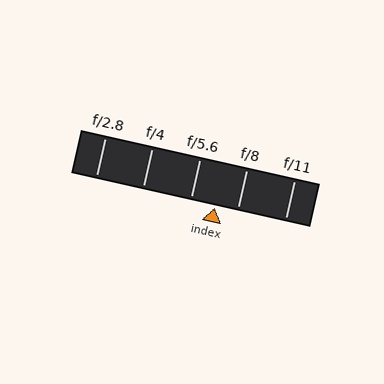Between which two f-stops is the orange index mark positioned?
The index mark is between f/5.6 and f/8.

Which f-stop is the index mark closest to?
The index mark is closest to f/8.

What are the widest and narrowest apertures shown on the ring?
The widest aperture shown is f/2.8 and the narrowest is f/11.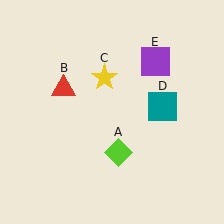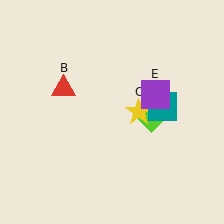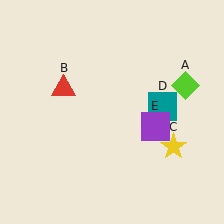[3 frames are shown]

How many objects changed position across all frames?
3 objects changed position: lime diamond (object A), yellow star (object C), purple square (object E).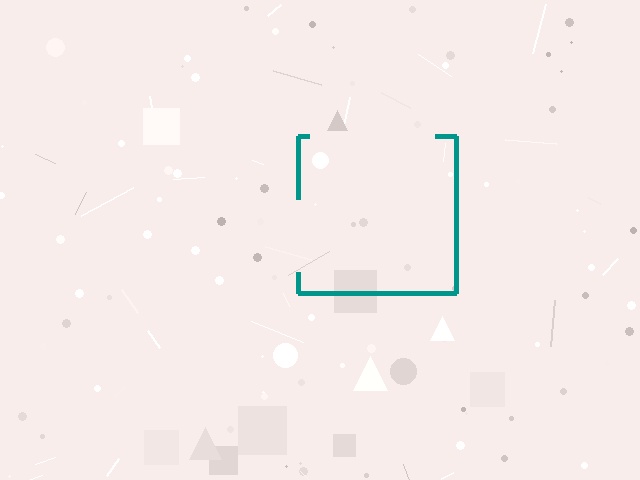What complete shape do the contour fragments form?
The contour fragments form a square.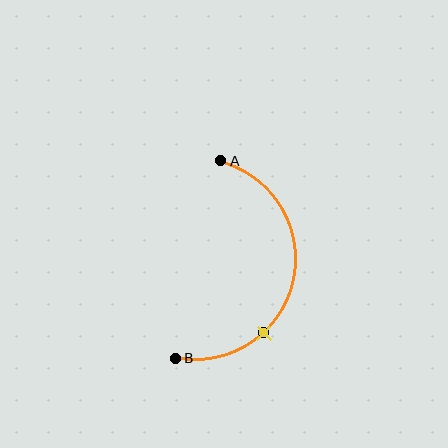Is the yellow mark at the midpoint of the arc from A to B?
No. The yellow mark lies on the arc but is closer to endpoint B. The arc midpoint would be at the point on the curve equidistant along the arc from both A and B.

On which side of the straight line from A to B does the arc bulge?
The arc bulges to the right of the straight line connecting A and B.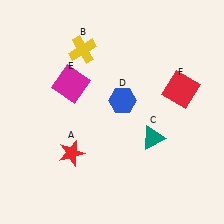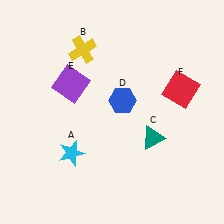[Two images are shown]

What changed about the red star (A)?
In Image 1, A is red. In Image 2, it changed to cyan.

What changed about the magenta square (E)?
In Image 1, E is magenta. In Image 2, it changed to purple.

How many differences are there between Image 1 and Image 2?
There are 2 differences between the two images.